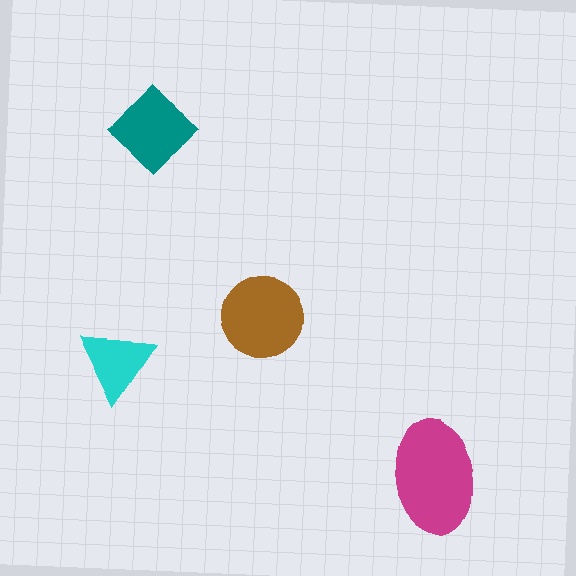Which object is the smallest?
The cyan triangle.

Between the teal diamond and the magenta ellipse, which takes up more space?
The magenta ellipse.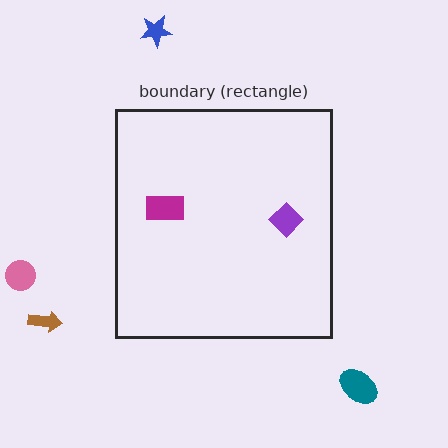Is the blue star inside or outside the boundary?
Outside.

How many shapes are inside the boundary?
2 inside, 4 outside.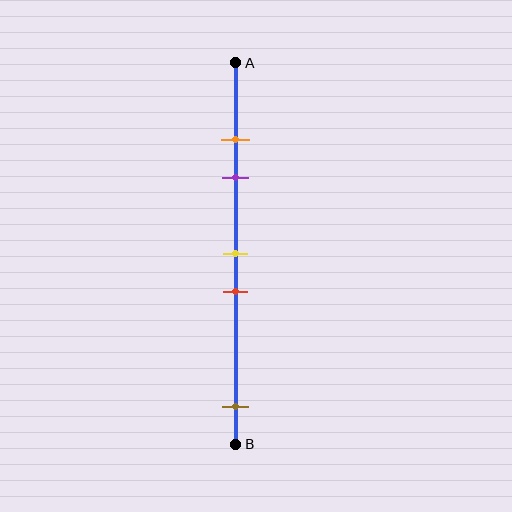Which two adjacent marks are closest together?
The orange and purple marks are the closest adjacent pair.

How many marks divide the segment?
There are 5 marks dividing the segment.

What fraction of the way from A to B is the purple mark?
The purple mark is approximately 30% (0.3) of the way from A to B.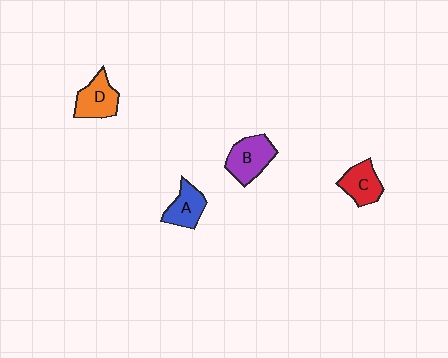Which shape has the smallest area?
Shape A (blue).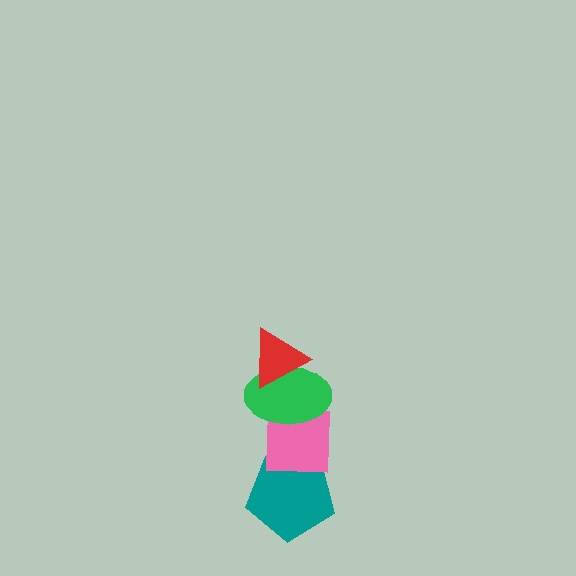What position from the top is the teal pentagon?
The teal pentagon is 4th from the top.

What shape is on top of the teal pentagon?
The pink square is on top of the teal pentagon.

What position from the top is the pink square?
The pink square is 3rd from the top.